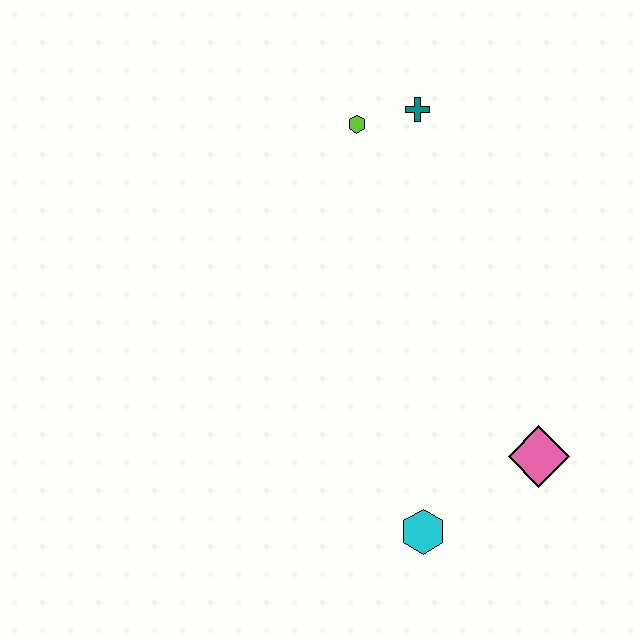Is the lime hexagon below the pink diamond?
No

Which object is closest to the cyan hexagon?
The pink diamond is closest to the cyan hexagon.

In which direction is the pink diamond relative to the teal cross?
The pink diamond is below the teal cross.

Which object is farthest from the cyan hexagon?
The teal cross is farthest from the cyan hexagon.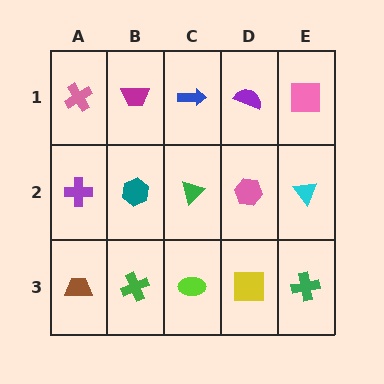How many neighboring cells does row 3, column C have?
3.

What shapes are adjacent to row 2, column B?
A magenta trapezoid (row 1, column B), a green cross (row 3, column B), a purple cross (row 2, column A), a green triangle (row 2, column C).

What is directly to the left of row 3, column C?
A green cross.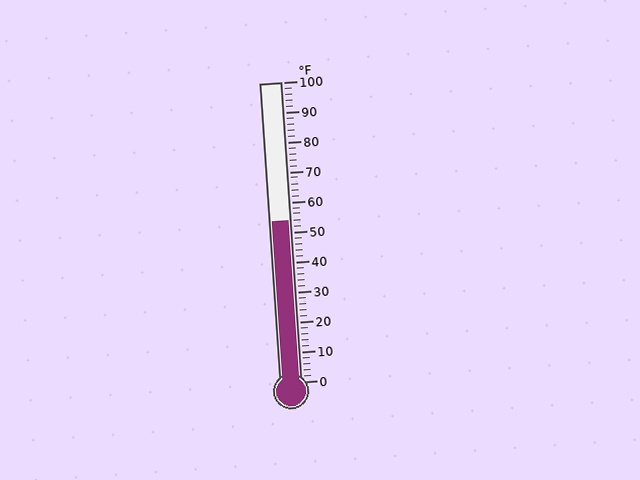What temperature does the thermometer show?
The thermometer shows approximately 54°F.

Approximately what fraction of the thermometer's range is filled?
The thermometer is filled to approximately 55% of its range.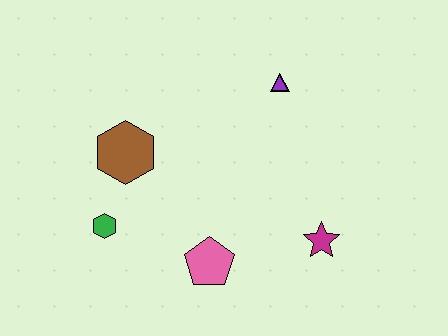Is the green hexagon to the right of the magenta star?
No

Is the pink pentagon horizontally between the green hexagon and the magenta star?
Yes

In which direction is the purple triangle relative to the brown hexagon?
The purple triangle is to the right of the brown hexagon.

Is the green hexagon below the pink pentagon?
No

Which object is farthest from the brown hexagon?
The magenta star is farthest from the brown hexagon.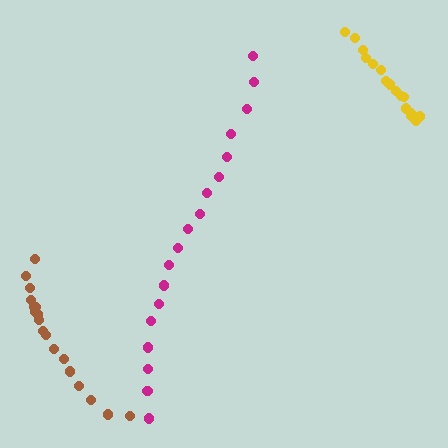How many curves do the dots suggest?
There are 3 distinct paths.